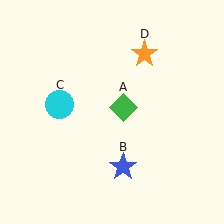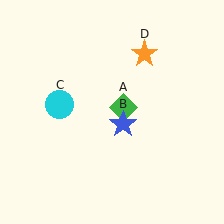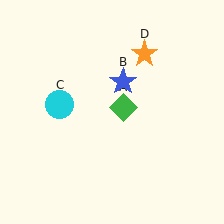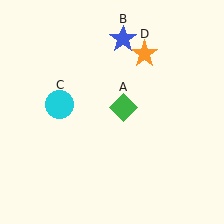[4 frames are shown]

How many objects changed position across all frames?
1 object changed position: blue star (object B).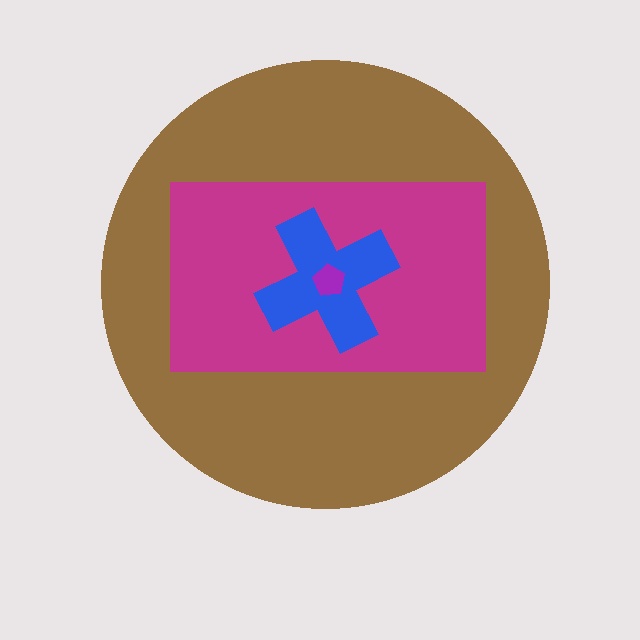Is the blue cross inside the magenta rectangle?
Yes.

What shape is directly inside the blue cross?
The purple pentagon.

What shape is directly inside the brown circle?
The magenta rectangle.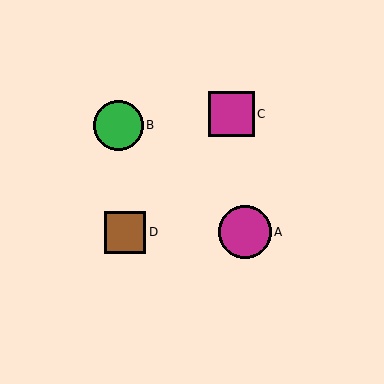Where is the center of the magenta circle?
The center of the magenta circle is at (245, 232).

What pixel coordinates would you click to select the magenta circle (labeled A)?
Click at (245, 232) to select the magenta circle A.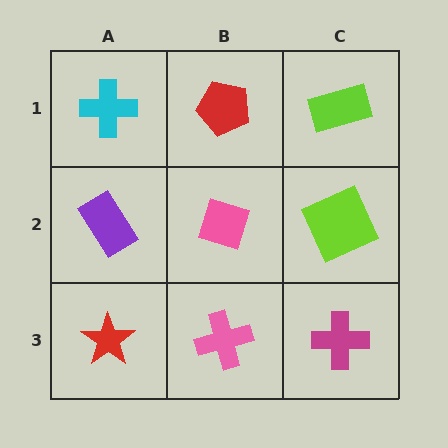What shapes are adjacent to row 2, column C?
A lime rectangle (row 1, column C), a magenta cross (row 3, column C), a pink diamond (row 2, column B).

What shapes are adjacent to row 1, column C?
A lime square (row 2, column C), a red pentagon (row 1, column B).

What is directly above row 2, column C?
A lime rectangle.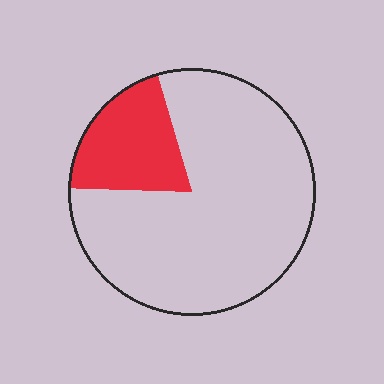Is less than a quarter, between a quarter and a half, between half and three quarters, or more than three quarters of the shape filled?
Less than a quarter.